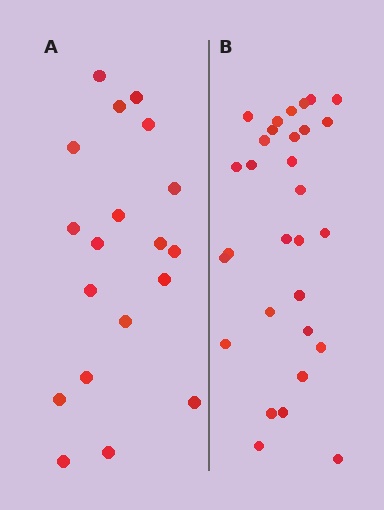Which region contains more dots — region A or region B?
Region B (the right region) has more dots.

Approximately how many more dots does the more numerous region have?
Region B has roughly 12 or so more dots than region A.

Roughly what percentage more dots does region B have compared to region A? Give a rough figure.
About 60% more.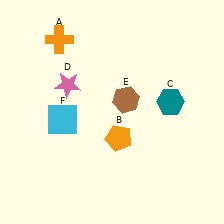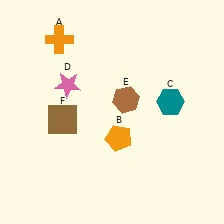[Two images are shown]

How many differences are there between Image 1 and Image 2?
There is 1 difference between the two images.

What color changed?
The square (F) changed from cyan in Image 1 to brown in Image 2.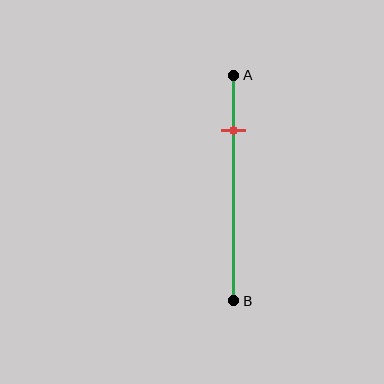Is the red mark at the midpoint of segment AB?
No, the mark is at about 25% from A, not at the 50% midpoint.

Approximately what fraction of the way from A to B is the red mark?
The red mark is approximately 25% of the way from A to B.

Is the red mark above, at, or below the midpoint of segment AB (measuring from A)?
The red mark is above the midpoint of segment AB.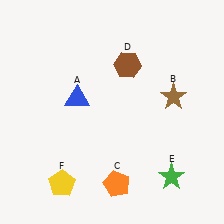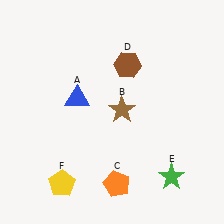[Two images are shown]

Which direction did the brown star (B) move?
The brown star (B) moved left.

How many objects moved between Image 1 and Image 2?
1 object moved between the two images.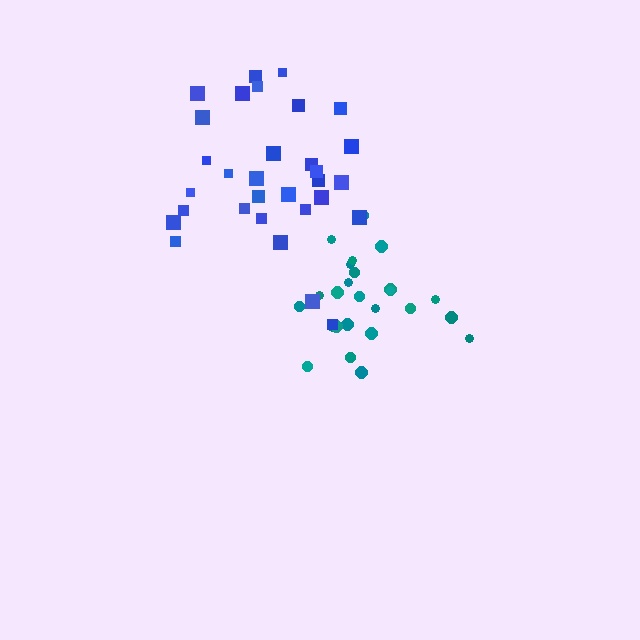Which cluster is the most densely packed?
Teal.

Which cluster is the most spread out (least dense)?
Blue.